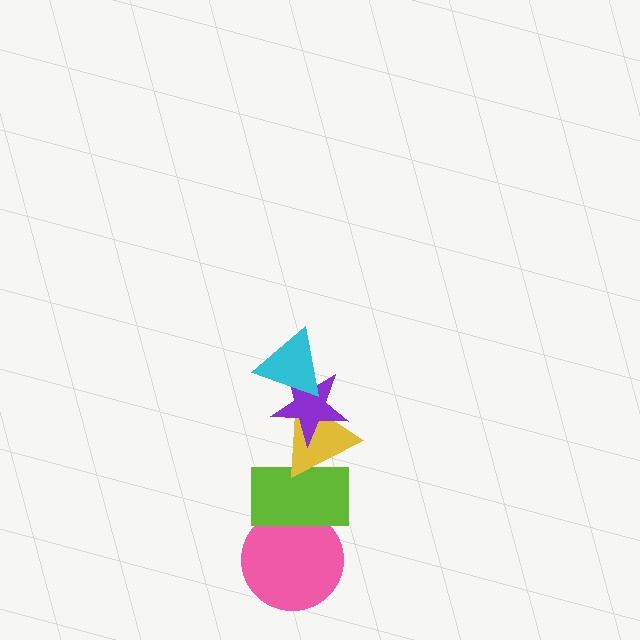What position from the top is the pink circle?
The pink circle is 5th from the top.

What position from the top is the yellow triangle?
The yellow triangle is 3rd from the top.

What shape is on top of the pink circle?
The lime rectangle is on top of the pink circle.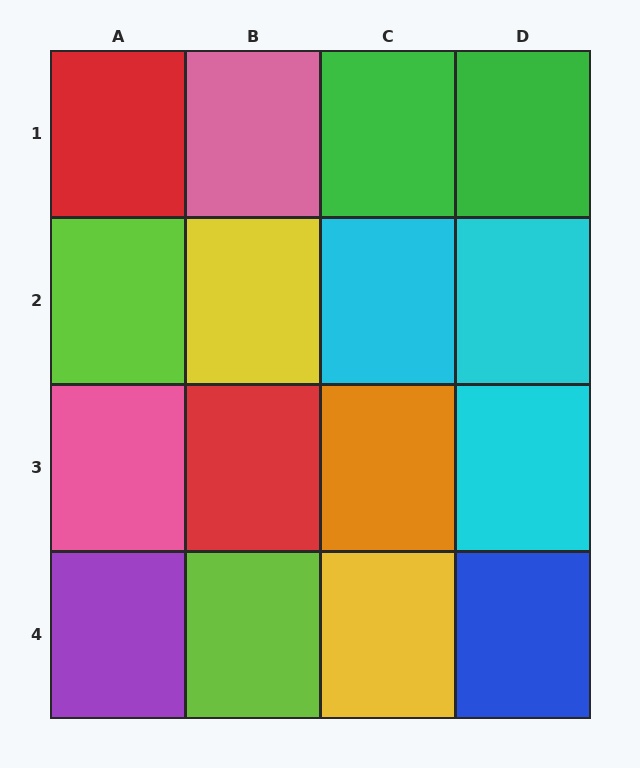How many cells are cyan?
3 cells are cyan.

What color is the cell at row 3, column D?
Cyan.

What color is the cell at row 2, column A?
Lime.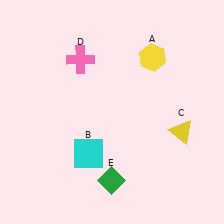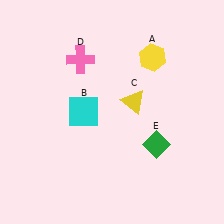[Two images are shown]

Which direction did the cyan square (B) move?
The cyan square (B) moved up.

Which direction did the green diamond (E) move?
The green diamond (E) moved right.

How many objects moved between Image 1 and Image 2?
3 objects moved between the two images.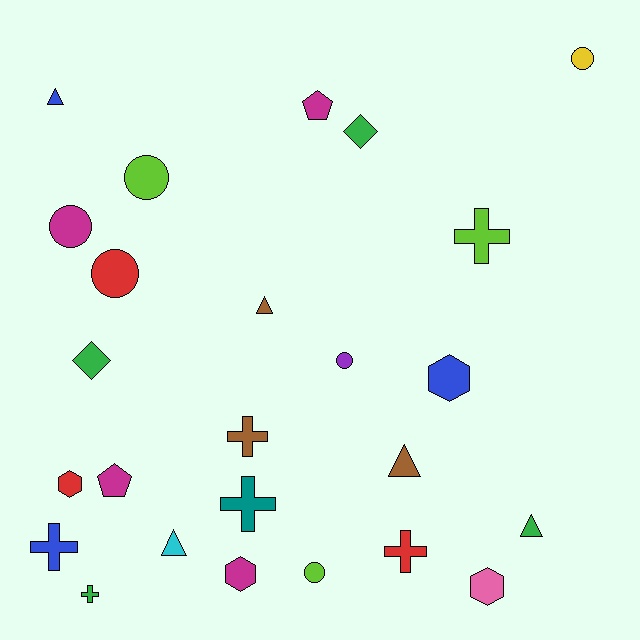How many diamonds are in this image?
There are 2 diamonds.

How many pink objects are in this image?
There is 1 pink object.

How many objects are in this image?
There are 25 objects.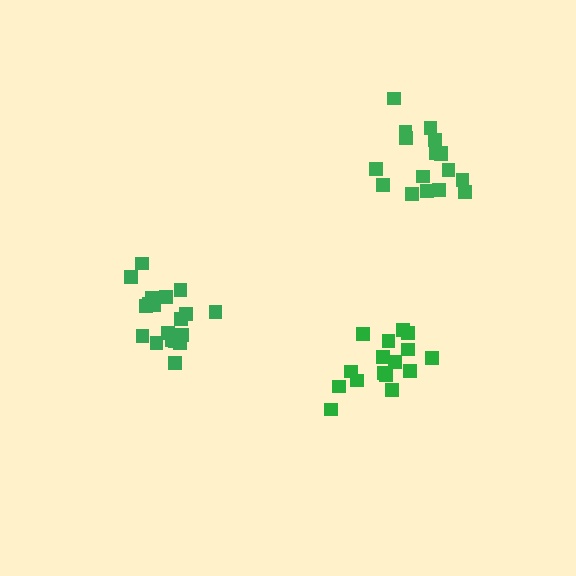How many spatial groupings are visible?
There are 3 spatial groupings.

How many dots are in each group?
Group 1: 16 dots, Group 2: 17 dots, Group 3: 21 dots (54 total).